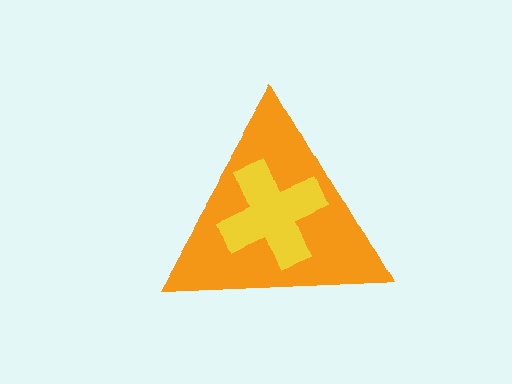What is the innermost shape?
The yellow cross.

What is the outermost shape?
The orange triangle.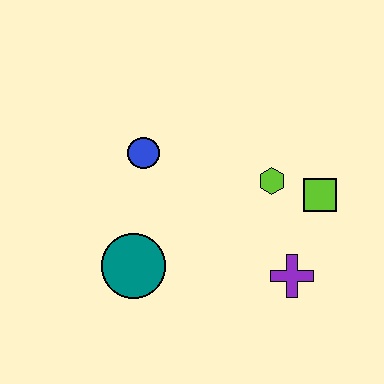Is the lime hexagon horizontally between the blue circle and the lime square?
Yes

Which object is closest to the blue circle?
The teal circle is closest to the blue circle.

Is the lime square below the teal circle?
No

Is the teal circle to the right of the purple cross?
No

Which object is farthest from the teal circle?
The lime square is farthest from the teal circle.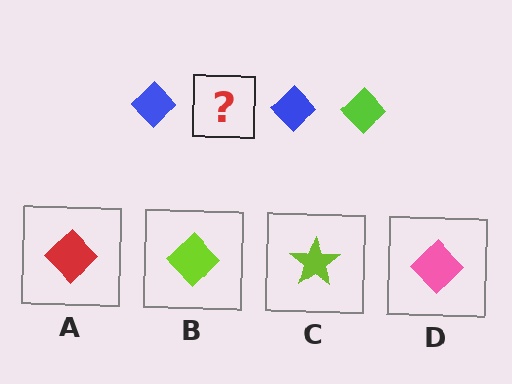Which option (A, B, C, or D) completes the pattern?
B.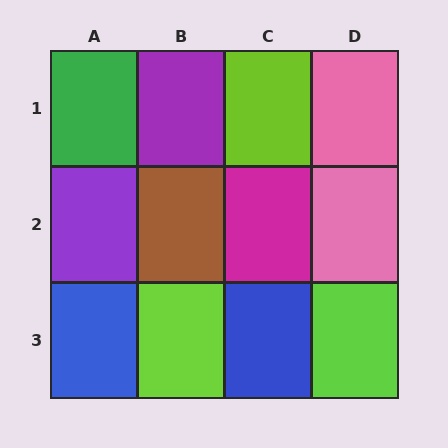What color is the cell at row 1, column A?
Green.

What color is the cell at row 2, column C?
Magenta.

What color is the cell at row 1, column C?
Lime.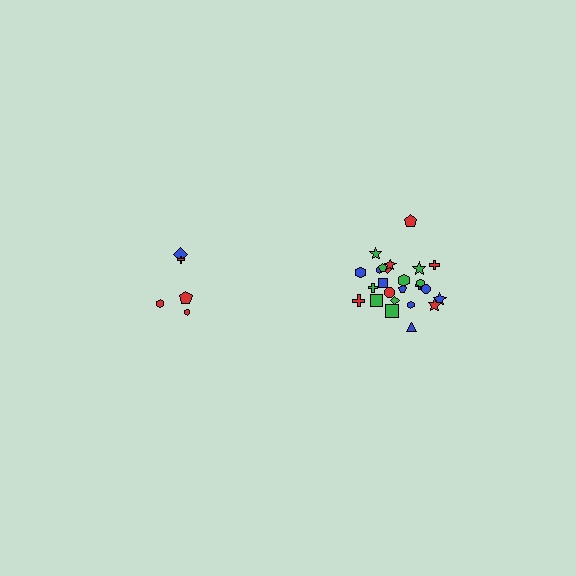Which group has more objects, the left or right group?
The right group.